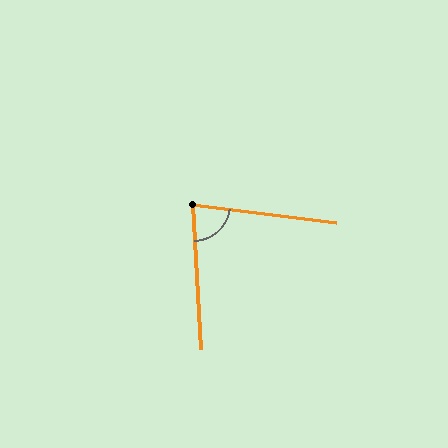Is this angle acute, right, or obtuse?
It is acute.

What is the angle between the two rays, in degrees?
Approximately 80 degrees.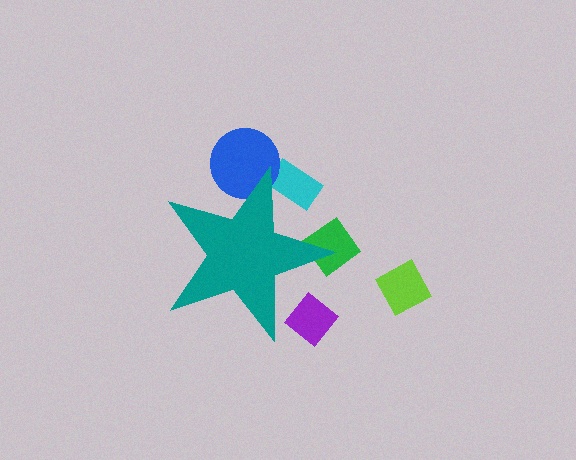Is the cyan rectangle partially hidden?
Yes, the cyan rectangle is partially hidden behind the teal star.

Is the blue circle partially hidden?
Yes, the blue circle is partially hidden behind the teal star.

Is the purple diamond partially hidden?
Yes, the purple diamond is partially hidden behind the teal star.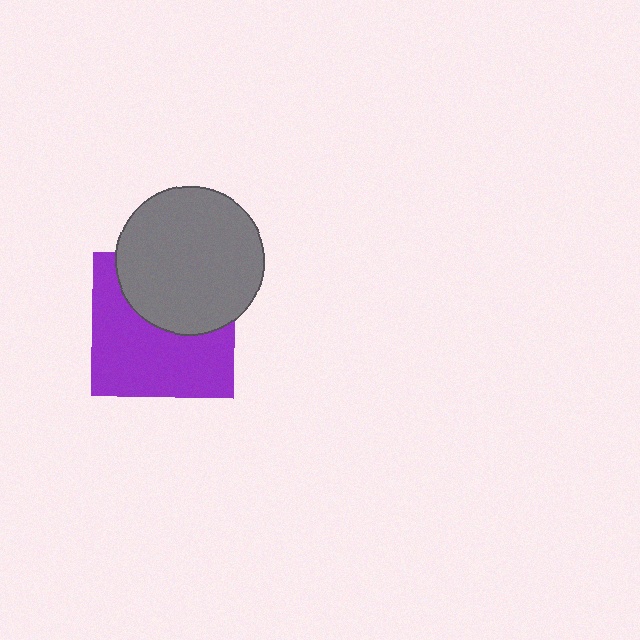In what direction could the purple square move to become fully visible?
The purple square could move down. That would shift it out from behind the gray circle entirely.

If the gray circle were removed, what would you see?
You would see the complete purple square.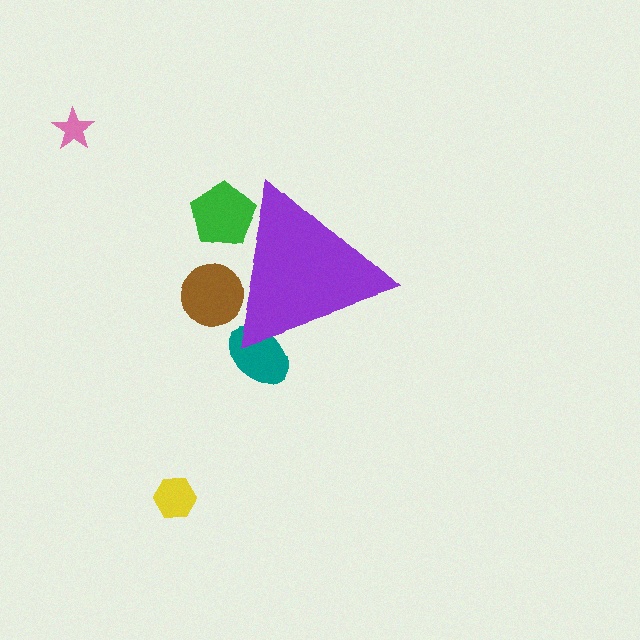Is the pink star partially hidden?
No, the pink star is fully visible.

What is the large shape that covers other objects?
A purple triangle.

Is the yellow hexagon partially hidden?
No, the yellow hexagon is fully visible.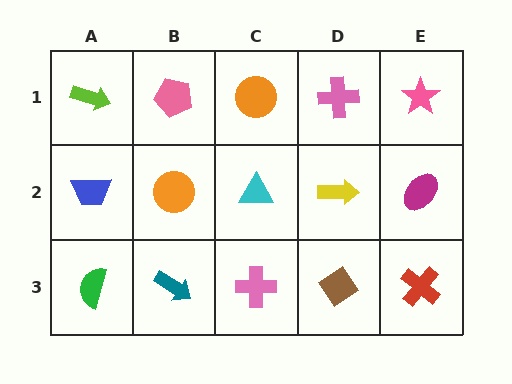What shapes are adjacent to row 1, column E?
A magenta ellipse (row 2, column E), a pink cross (row 1, column D).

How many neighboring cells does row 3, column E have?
2.